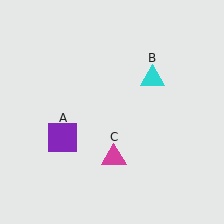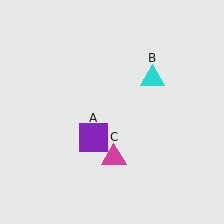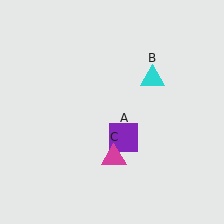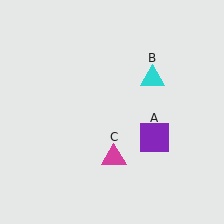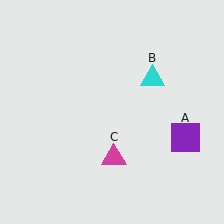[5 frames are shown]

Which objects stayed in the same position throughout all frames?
Cyan triangle (object B) and magenta triangle (object C) remained stationary.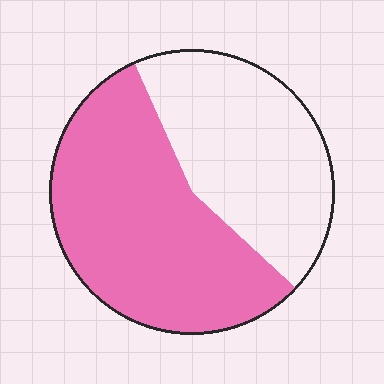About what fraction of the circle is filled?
About three fifths (3/5).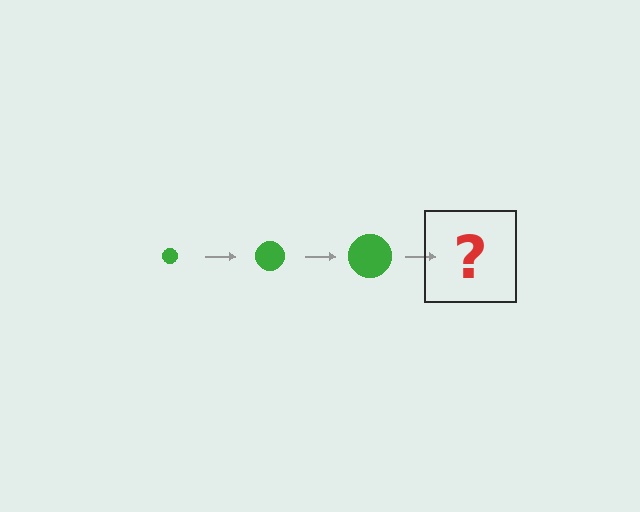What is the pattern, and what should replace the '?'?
The pattern is that the circle gets progressively larger each step. The '?' should be a green circle, larger than the previous one.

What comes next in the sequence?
The next element should be a green circle, larger than the previous one.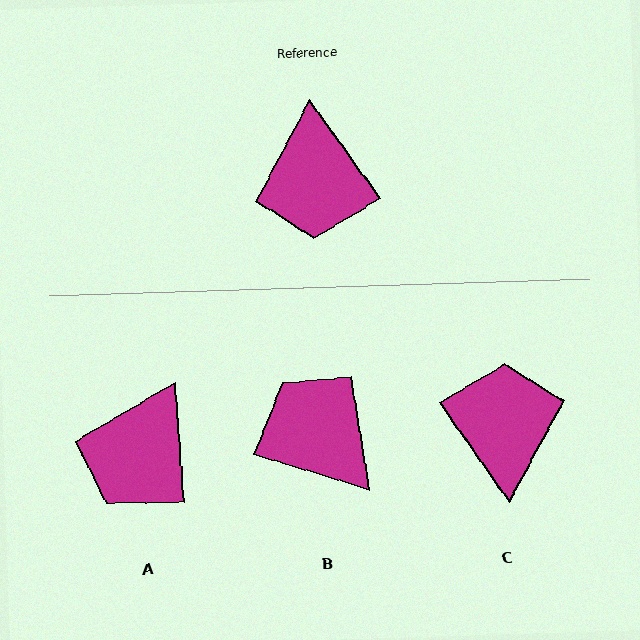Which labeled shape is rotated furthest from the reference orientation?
C, about 180 degrees away.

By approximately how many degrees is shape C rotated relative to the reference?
Approximately 180 degrees counter-clockwise.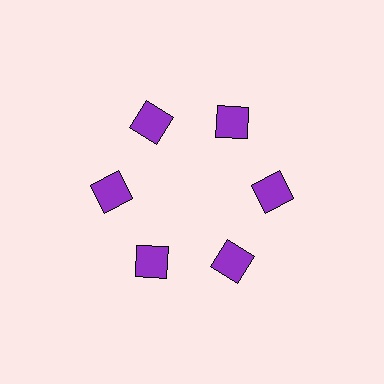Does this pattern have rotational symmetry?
Yes, this pattern has 6-fold rotational symmetry. It looks the same after rotating 60 degrees around the center.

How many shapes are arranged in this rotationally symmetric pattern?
There are 6 shapes, arranged in 6 groups of 1.